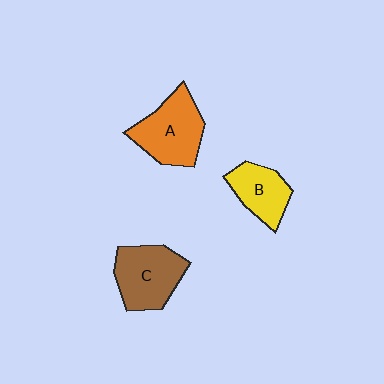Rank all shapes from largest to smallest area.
From largest to smallest: A (orange), C (brown), B (yellow).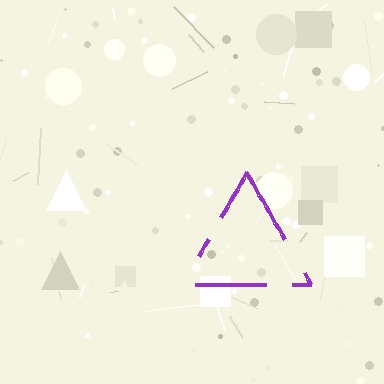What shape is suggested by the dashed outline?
The dashed outline suggests a triangle.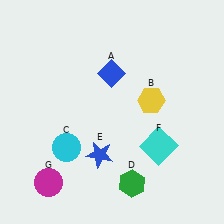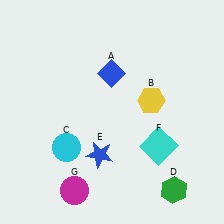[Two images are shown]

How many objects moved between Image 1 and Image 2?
2 objects moved between the two images.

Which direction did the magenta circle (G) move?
The magenta circle (G) moved right.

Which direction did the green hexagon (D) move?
The green hexagon (D) moved right.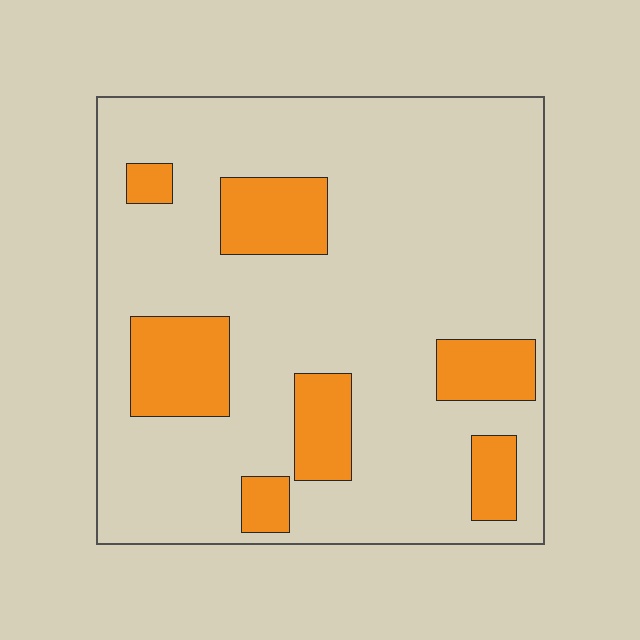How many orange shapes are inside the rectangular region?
7.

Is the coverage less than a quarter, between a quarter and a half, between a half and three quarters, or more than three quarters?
Less than a quarter.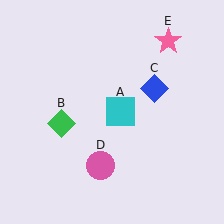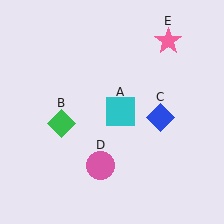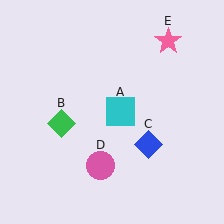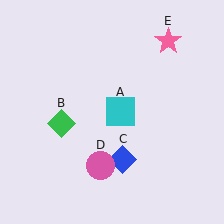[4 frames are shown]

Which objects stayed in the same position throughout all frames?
Cyan square (object A) and green diamond (object B) and pink circle (object D) and pink star (object E) remained stationary.